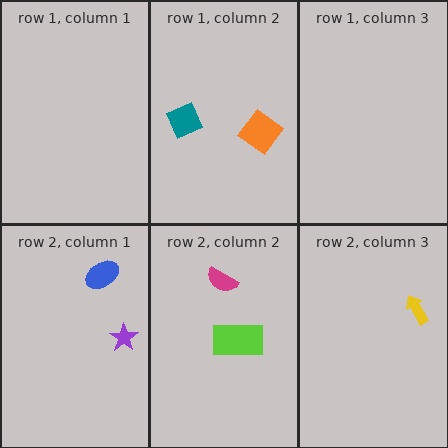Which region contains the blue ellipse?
The row 2, column 1 region.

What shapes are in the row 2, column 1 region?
The blue ellipse, the purple star.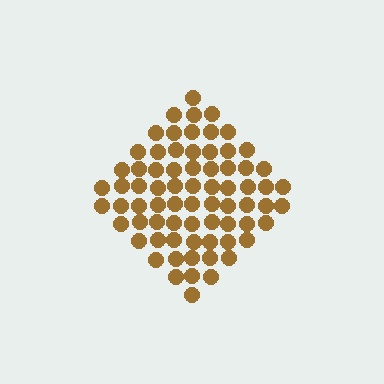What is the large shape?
The large shape is a diamond.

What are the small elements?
The small elements are circles.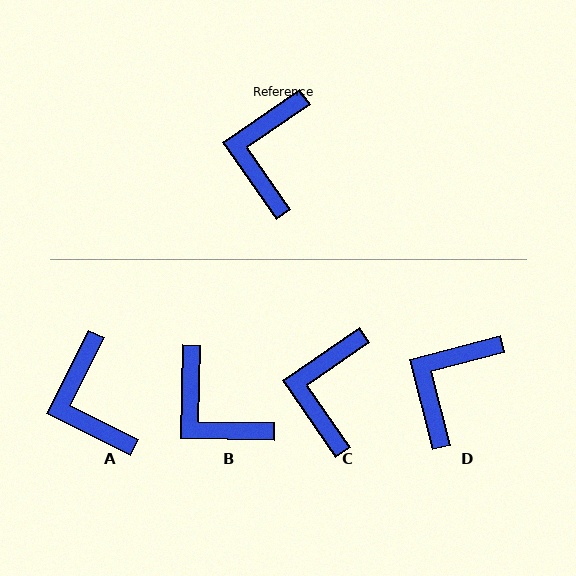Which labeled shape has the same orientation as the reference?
C.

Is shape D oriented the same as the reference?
No, it is off by about 20 degrees.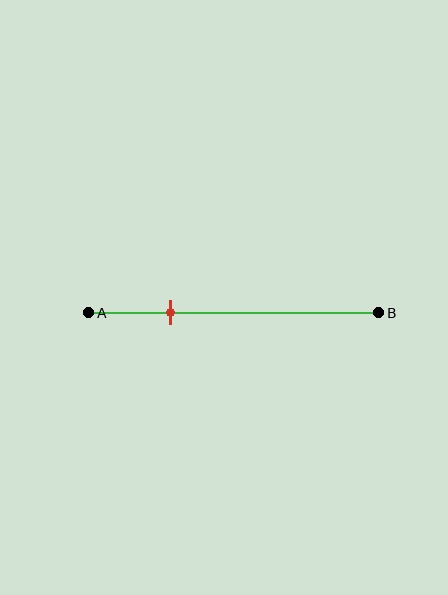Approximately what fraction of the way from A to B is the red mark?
The red mark is approximately 30% of the way from A to B.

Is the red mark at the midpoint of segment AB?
No, the mark is at about 30% from A, not at the 50% midpoint.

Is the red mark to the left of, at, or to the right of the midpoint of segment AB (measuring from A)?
The red mark is to the left of the midpoint of segment AB.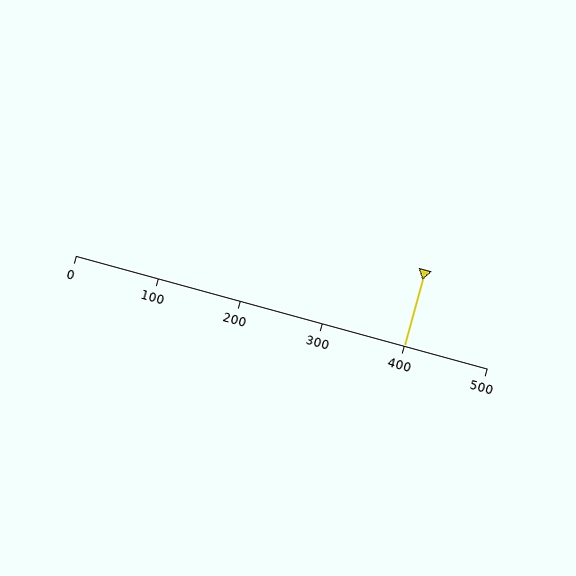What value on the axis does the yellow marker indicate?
The marker indicates approximately 400.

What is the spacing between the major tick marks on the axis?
The major ticks are spaced 100 apart.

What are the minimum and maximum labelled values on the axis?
The axis runs from 0 to 500.